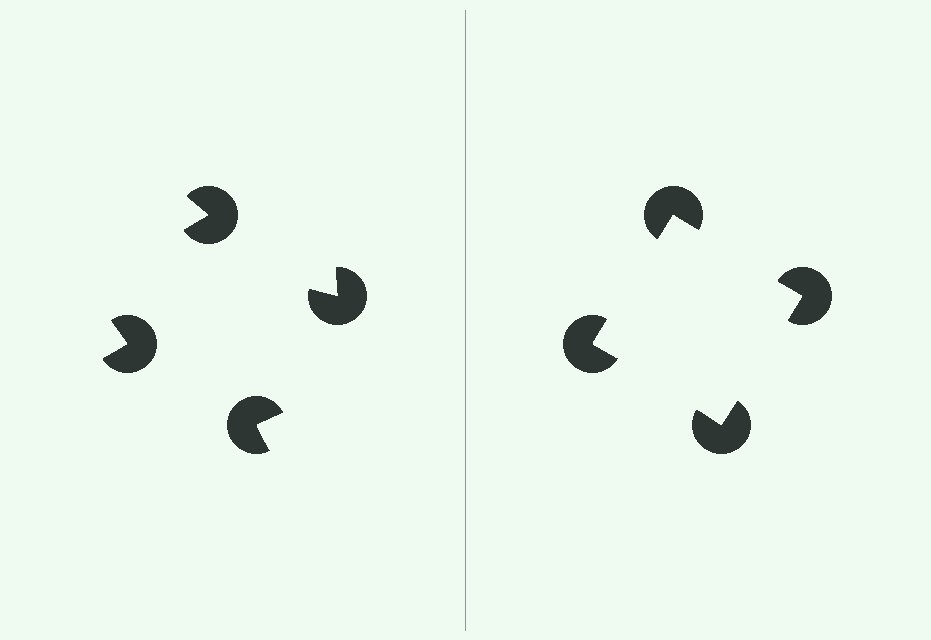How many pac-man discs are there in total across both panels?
8 — 4 on each side.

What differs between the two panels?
The pac-man discs are positioned identically on both sides; only the wedge orientations differ. On the right they align to a square; on the left they are misaligned.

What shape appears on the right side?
An illusory square.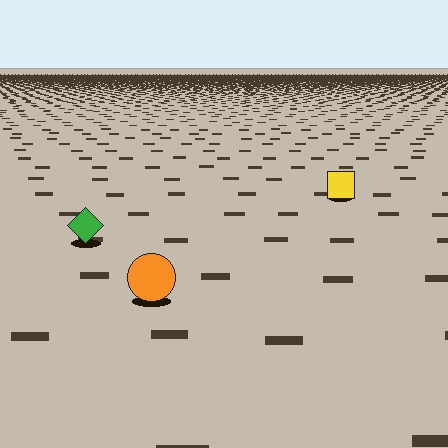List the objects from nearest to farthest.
From nearest to farthest: the orange circle, the green diamond, the yellow square.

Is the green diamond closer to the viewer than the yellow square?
Yes. The green diamond is closer — you can tell from the texture gradient: the ground texture is coarser near it.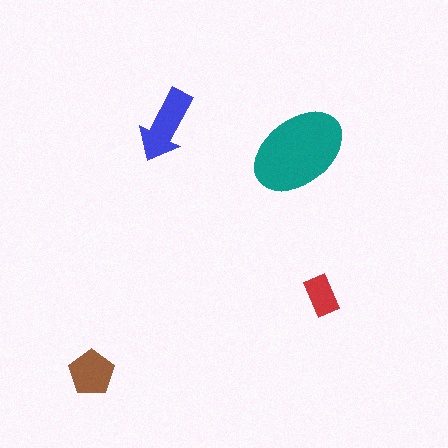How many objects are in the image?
There are 4 objects in the image.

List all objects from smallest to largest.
The red rectangle, the brown pentagon, the blue arrow, the teal ellipse.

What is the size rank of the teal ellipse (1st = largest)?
1st.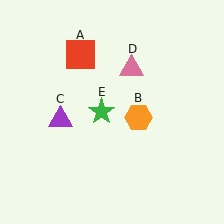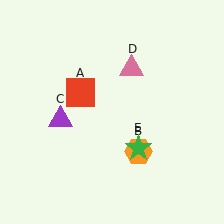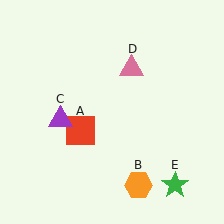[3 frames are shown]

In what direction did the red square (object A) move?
The red square (object A) moved down.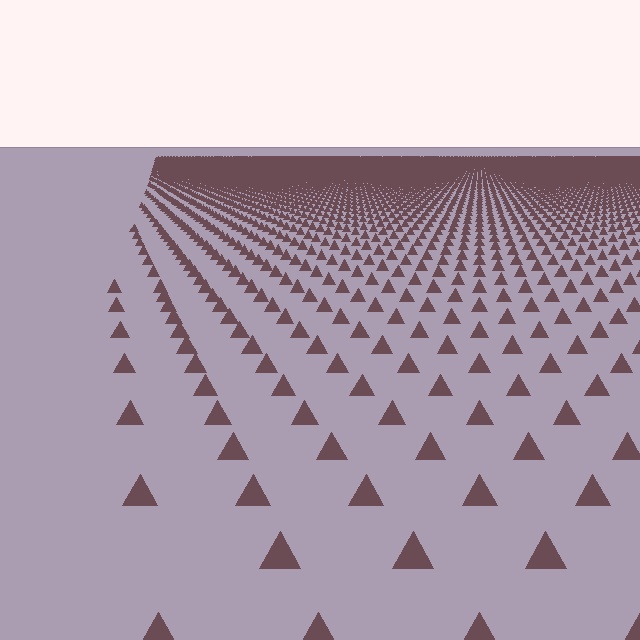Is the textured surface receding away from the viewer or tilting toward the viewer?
The surface is receding away from the viewer. Texture elements get smaller and denser toward the top.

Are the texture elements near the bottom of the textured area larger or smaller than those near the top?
Larger. Near the bottom, elements are closer to the viewer and appear at a bigger on-screen size.